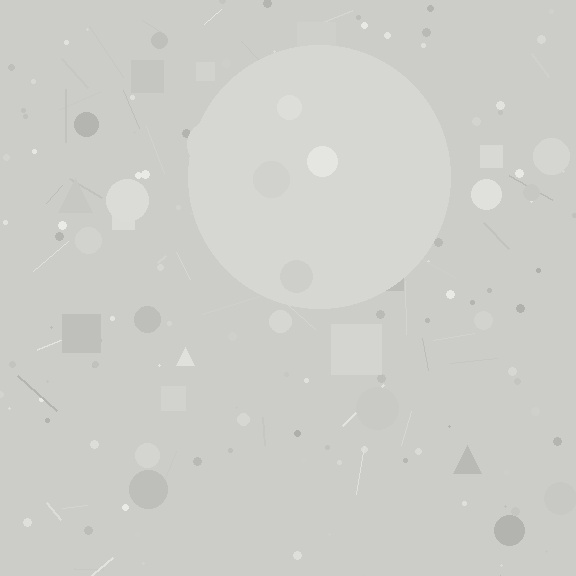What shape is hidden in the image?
A circle is hidden in the image.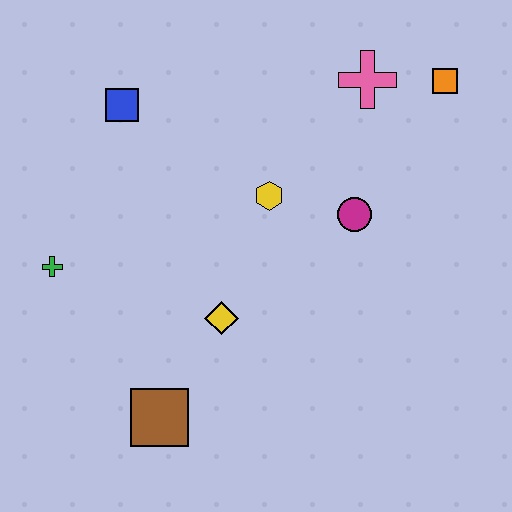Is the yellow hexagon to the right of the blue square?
Yes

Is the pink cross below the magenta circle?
No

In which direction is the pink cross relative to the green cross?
The pink cross is to the right of the green cross.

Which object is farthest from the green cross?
The orange square is farthest from the green cross.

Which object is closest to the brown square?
The yellow diamond is closest to the brown square.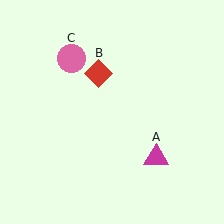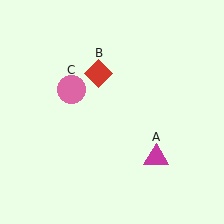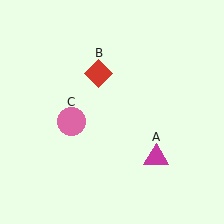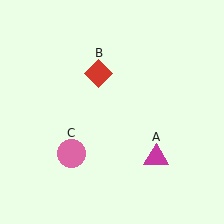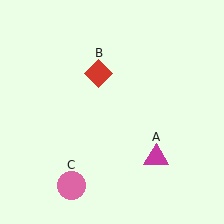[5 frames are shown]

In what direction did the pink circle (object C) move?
The pink circle (object C) moved down.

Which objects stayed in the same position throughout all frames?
Magenta triangle (object A) and red diamond (object B) remained stationary.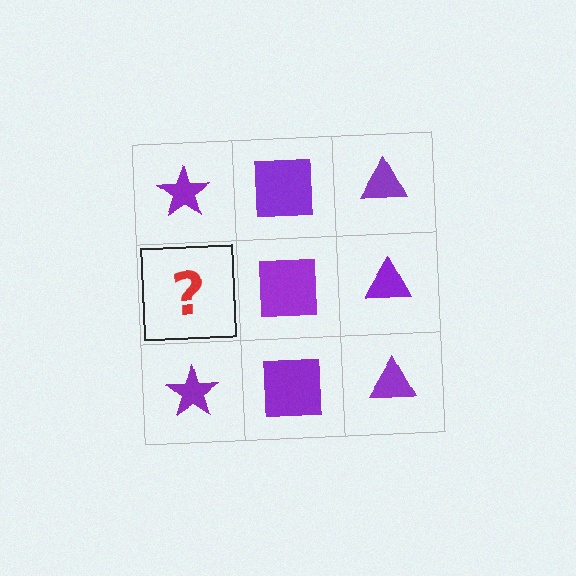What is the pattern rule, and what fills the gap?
The rule is that each column has a consistent shape. The gap should be filled with a purple star.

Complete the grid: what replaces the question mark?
The question mark should be replaced with a purple star.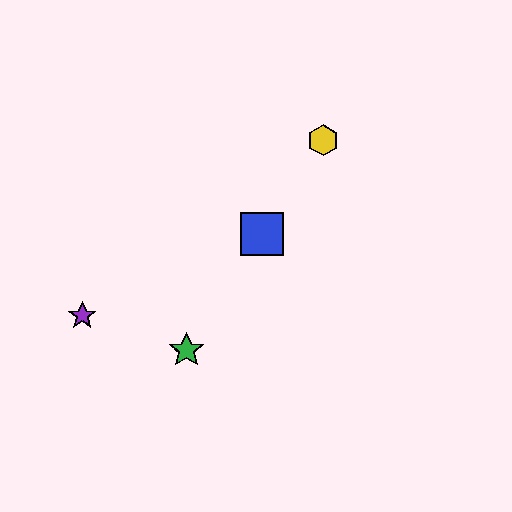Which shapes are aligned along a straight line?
The red star, the blue square, the green star, the yellow hexagon are aligned along a straight line.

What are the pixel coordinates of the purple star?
The purple star is at (82, 316).